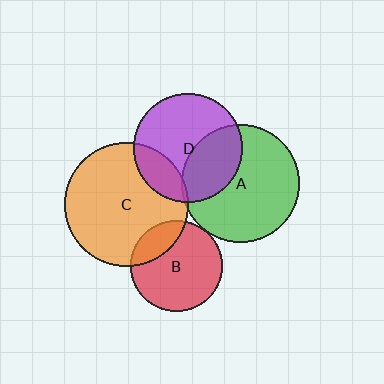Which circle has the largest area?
Circle C (orange).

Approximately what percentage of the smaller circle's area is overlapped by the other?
Approximately 35%.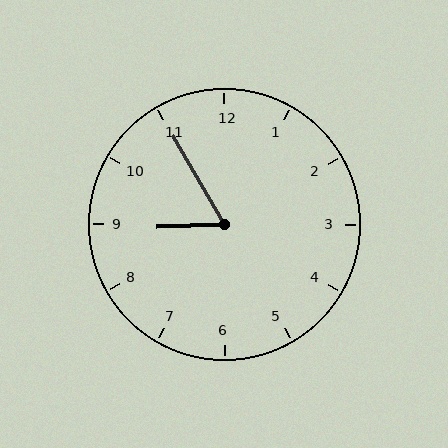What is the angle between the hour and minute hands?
Approximately 62 degrees.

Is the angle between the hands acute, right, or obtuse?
It is acute.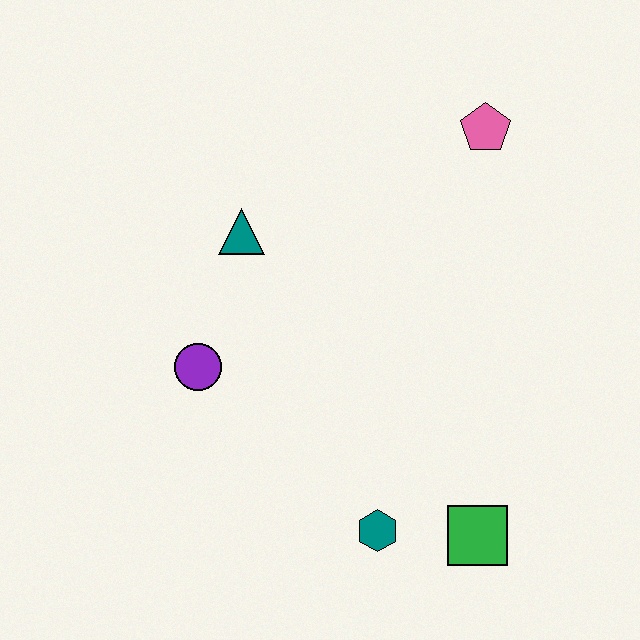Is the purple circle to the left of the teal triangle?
Yes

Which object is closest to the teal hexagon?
The green square is closest to the teal hexagon.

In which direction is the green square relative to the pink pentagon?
The green square is below the pink pentagon.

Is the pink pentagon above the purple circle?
Yes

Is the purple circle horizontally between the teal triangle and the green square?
No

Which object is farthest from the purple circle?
The pink pentagon is farthest from the purple circle.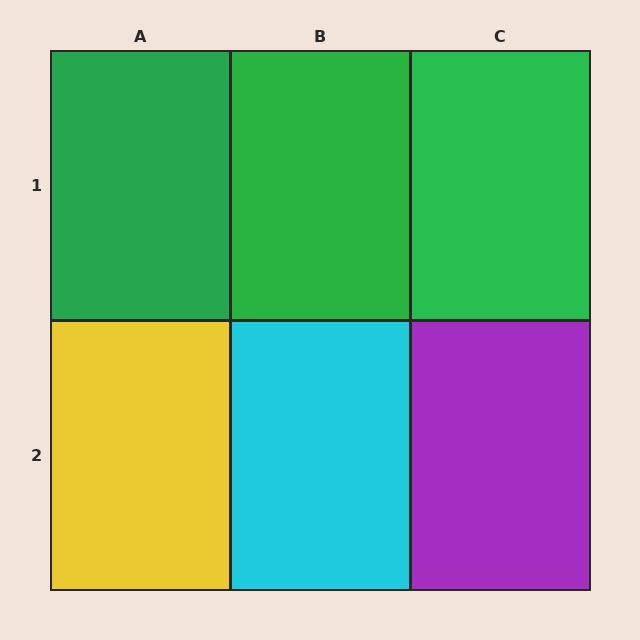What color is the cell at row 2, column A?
Yellow.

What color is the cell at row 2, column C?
Purple.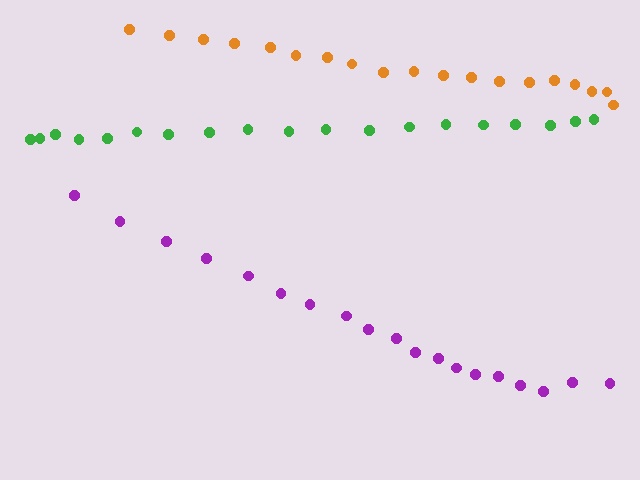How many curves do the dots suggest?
There are 3 distinct paths.